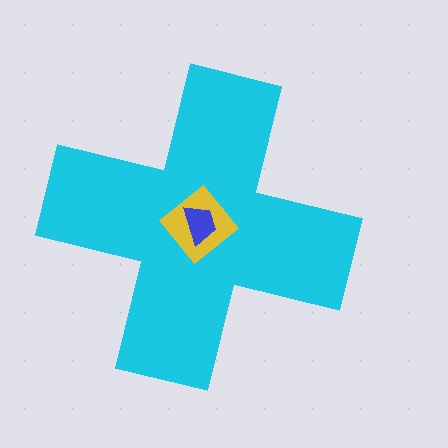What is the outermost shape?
The cyan cross.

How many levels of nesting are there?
3.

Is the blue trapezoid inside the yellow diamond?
Yes.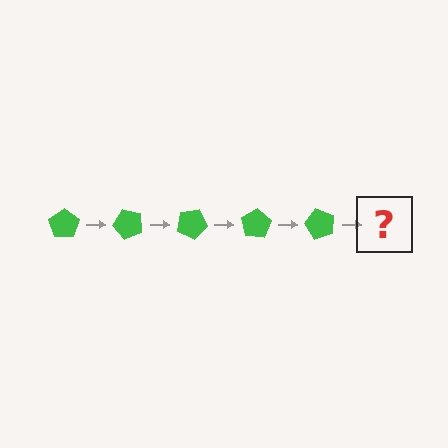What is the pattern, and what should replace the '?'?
The pattern is that the pentagon rotates 50 degrees each step. The '?' should be a green pentagon rotated 250 degrees.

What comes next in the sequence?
The next element should be a green pentagon rotated 250 degrees.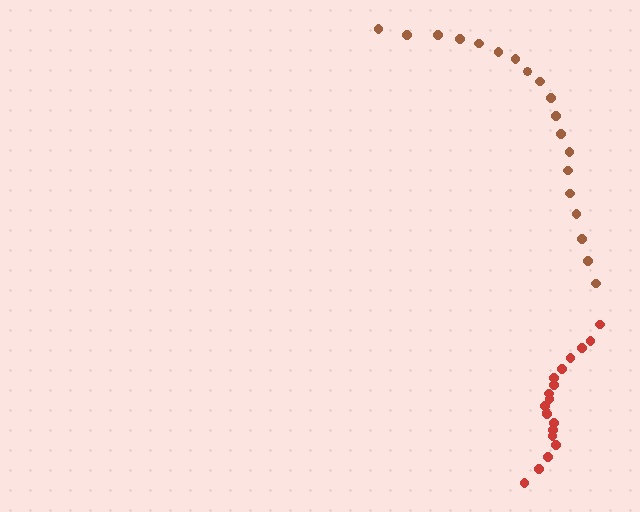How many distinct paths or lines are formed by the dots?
There are 2 distinct paths.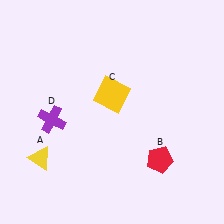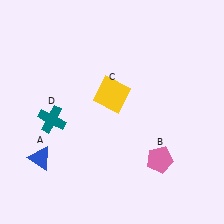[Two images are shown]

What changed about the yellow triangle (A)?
In Image 1, A is yellow. In Image 2, it changed to blue.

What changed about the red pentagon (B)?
In Image 1, B is red. In Image 2, it changed to pink.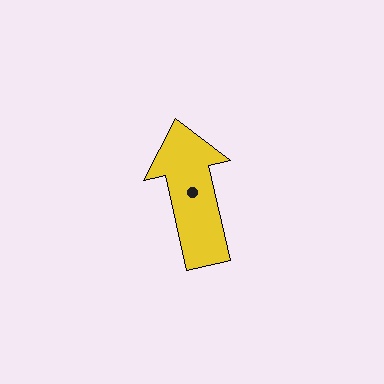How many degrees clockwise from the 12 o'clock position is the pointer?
Approximately 347 degrees.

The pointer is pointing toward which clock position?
Roughly 12 o'clock.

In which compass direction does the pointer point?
North.